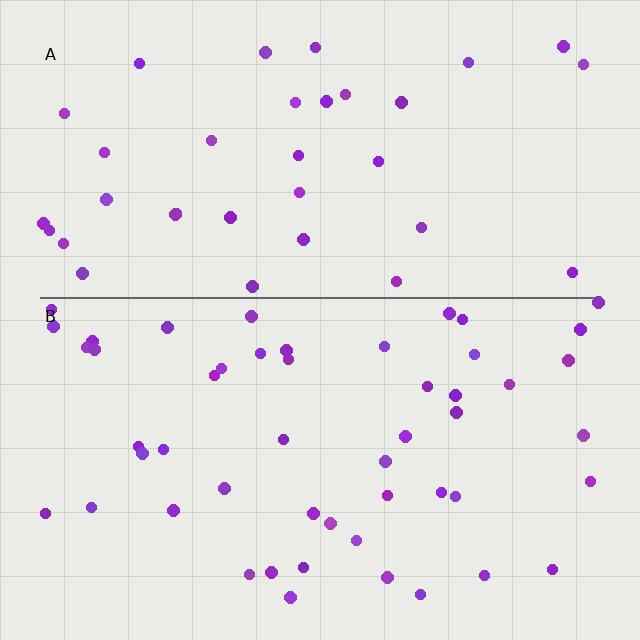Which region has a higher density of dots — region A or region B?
B (the bottom).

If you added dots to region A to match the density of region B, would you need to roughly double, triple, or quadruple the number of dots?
Approximately double.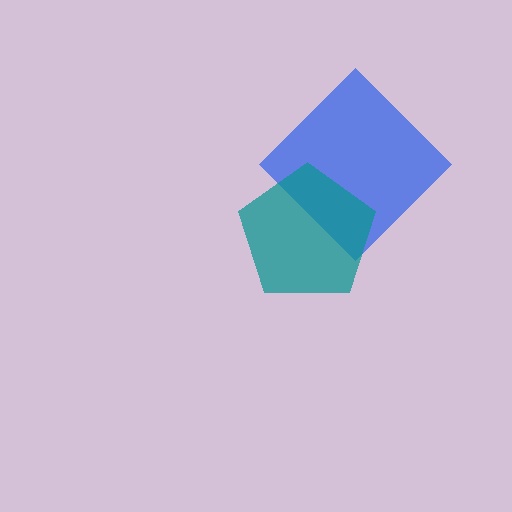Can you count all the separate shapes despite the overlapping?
Yes, there are 2 separate shapes.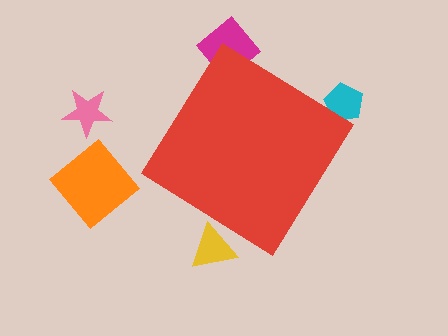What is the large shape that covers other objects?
A red diamond.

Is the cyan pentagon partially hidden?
Yes, the cyan pentagon is partially hidden behind the red diamond.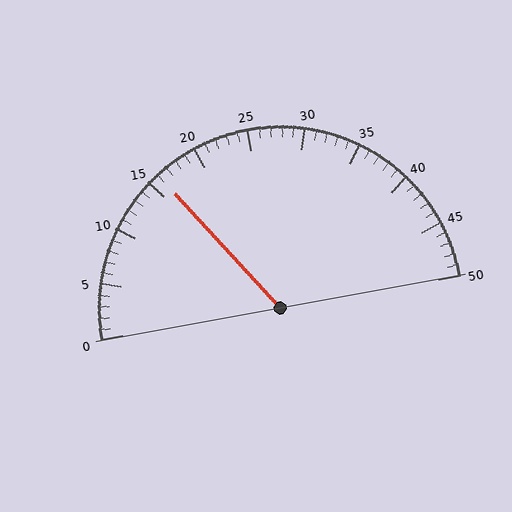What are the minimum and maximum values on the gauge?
The gauge ranges from 0 to 50.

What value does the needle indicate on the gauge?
The needle indicates approximately 16.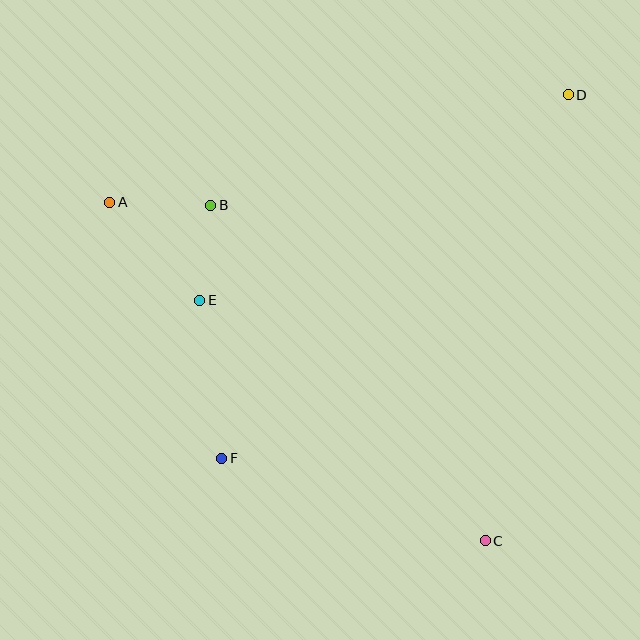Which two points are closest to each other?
Points B and E are closest to each other.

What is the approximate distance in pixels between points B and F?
The distance between B and F is approximately 253 pixels.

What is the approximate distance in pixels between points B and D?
The distance between B and D is approximately 374 pixels.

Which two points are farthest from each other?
Points A and C are farthest from each other.